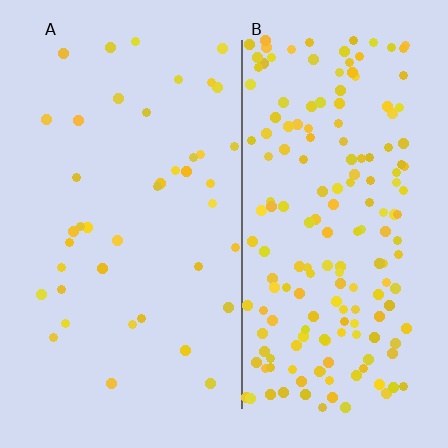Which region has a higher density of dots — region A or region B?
B (the right).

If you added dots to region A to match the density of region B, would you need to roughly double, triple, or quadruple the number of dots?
Approximately quadruple.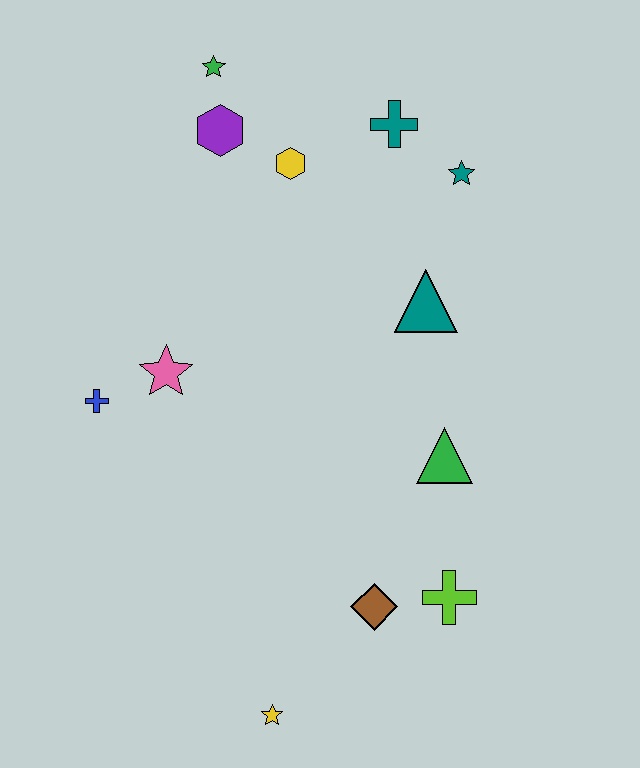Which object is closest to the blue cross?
The pink star is closest to the blue cross.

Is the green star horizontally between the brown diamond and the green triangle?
No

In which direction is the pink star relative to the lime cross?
The pink star is to the left of the lime cross.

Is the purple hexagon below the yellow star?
No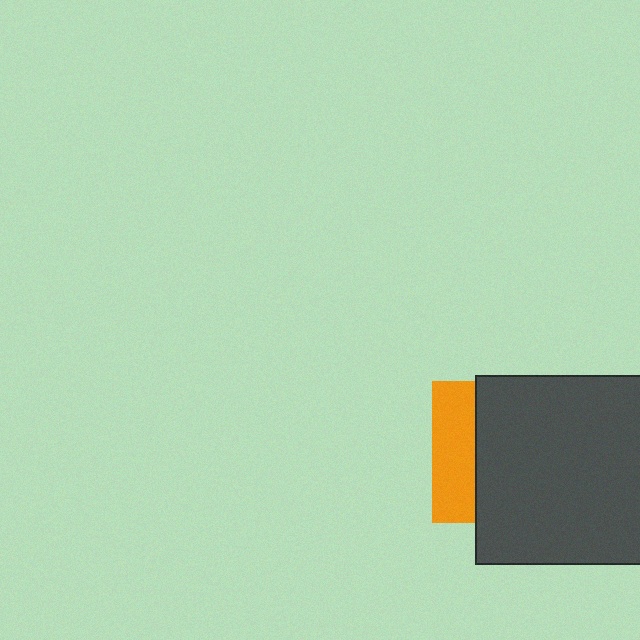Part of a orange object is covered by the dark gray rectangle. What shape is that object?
It is a square.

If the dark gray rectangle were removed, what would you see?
You would see the complete orange square.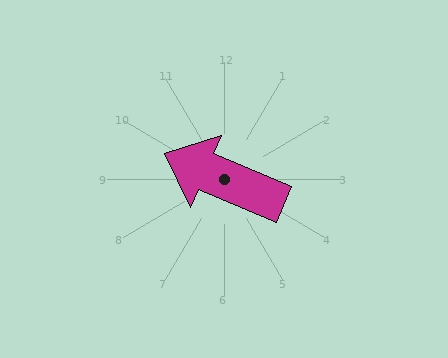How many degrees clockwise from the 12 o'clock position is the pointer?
Approximately 293 degrees.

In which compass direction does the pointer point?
Northwest.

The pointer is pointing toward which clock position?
Roughly 10 o'clock.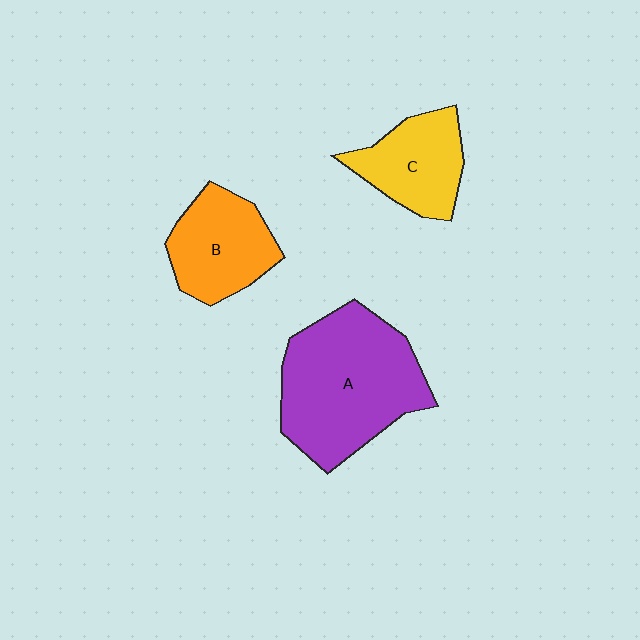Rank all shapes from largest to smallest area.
From largest to smallest: A (purple), B (orange), C (yellow).